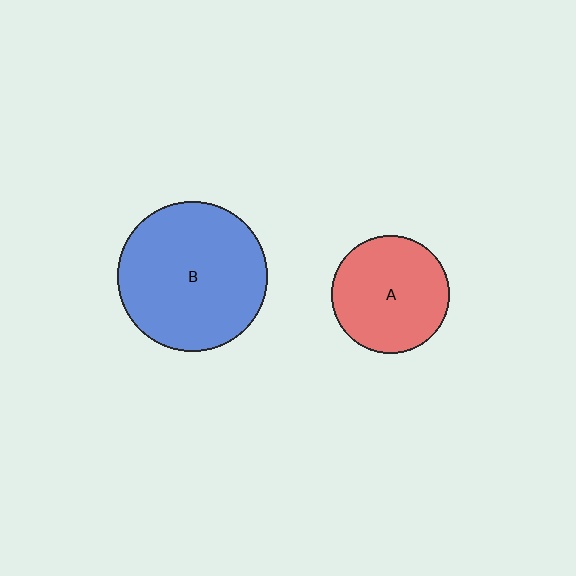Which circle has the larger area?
Circle B (blue).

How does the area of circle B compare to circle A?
Approximately 1.6 times.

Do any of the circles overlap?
No, none of the circles overlap.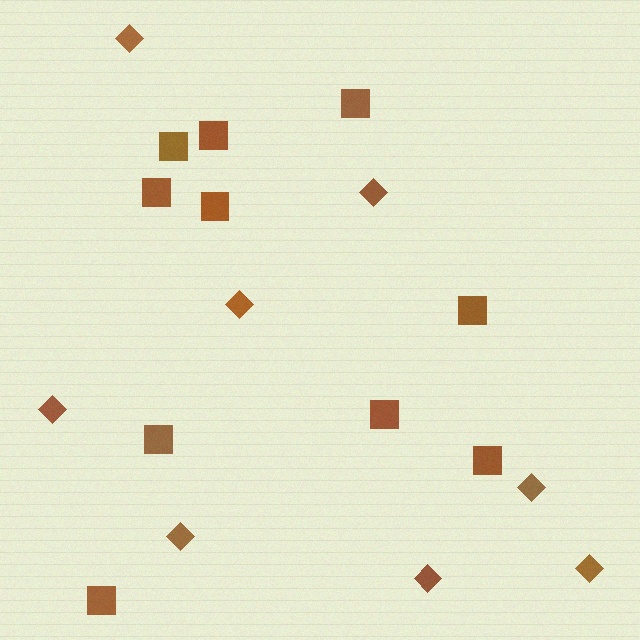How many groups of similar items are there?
There are 2 groups: one group of squares (10) and one group of diamonds (8).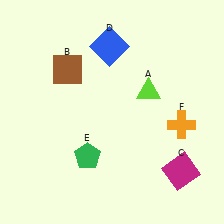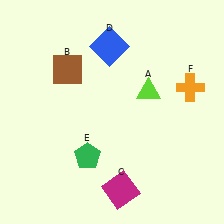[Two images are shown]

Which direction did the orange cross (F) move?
The orange cross (F) moved up.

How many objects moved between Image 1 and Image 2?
2 objects moved between the two images.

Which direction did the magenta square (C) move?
The magenta square (C) moved left.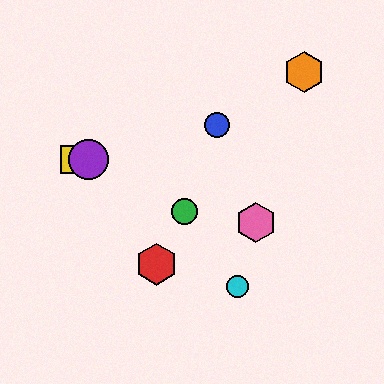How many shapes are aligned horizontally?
2 shapes (the yellow square, the purple circle) are aligned horizontally.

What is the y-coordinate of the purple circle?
The purple circle is at y≈159.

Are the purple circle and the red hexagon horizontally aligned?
No, the purple circle is at y≈159 and the red hexagon is at y≈264.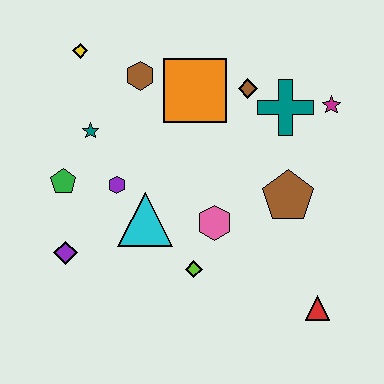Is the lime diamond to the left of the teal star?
No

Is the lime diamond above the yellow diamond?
No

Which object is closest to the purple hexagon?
The cyan triangle is closest to the purple hexagon.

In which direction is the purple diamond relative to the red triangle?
The purple diamond is to the left of the red triangle.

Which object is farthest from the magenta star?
The purple diamond is farthest from the magenta star.